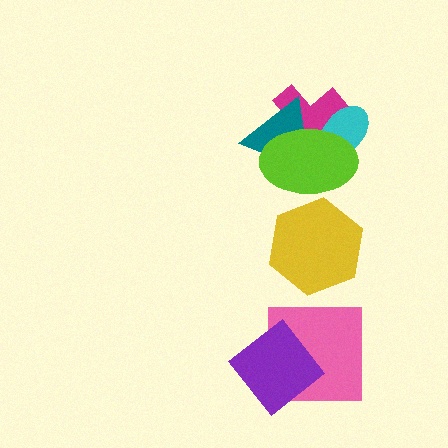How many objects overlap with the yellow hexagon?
1 object overlaps with the yellow hexagon.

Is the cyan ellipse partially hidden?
Yes, it is partially covered by another shape.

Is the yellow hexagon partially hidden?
No, no other shape covers it.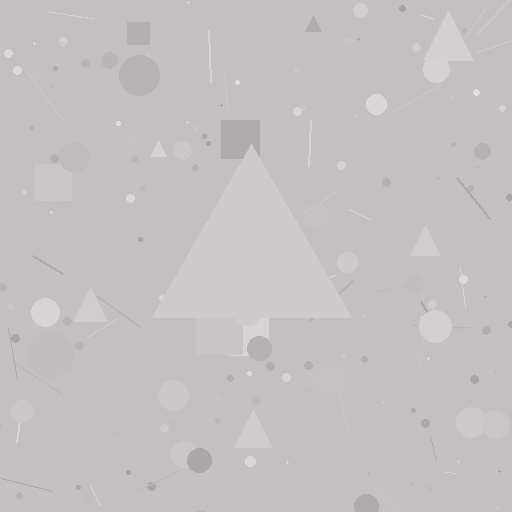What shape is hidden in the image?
A triangle is hidden in the image.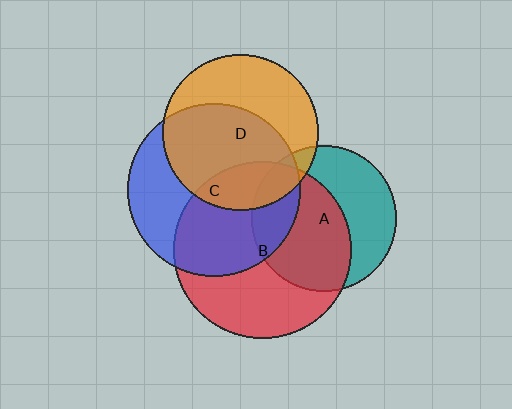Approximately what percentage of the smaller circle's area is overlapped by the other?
Approximately 20%.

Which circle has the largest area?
Circle B (red).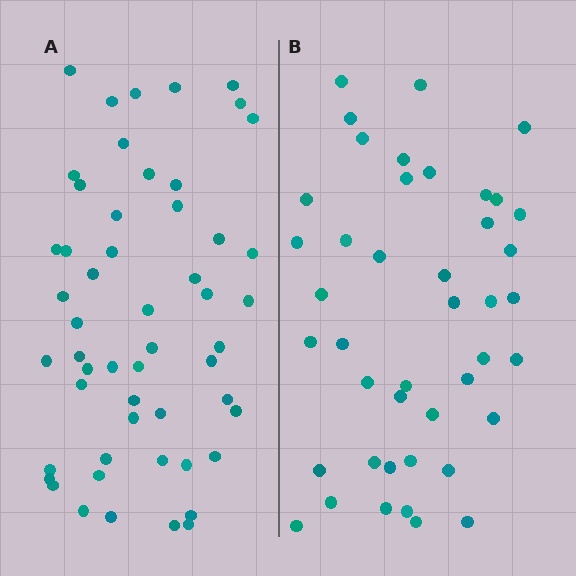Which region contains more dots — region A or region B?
Region A (the left region) has more dots.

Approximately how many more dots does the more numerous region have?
Region A has roughly 10 or so more dots than region B.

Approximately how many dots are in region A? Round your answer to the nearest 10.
About 50 dots. (The exact count is 53, which rounds to 50.)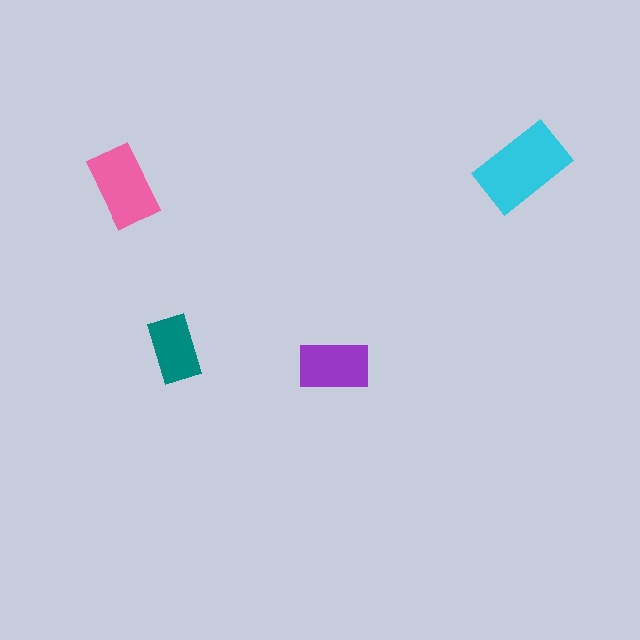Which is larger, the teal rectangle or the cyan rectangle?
The cyan one.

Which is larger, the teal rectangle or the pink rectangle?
The pink one.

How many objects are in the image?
There are 4 objects in the image.